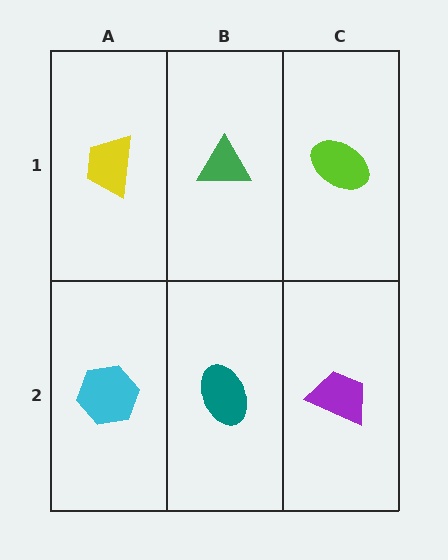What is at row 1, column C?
A lime ellipse.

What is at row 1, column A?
A yellow trapezoid.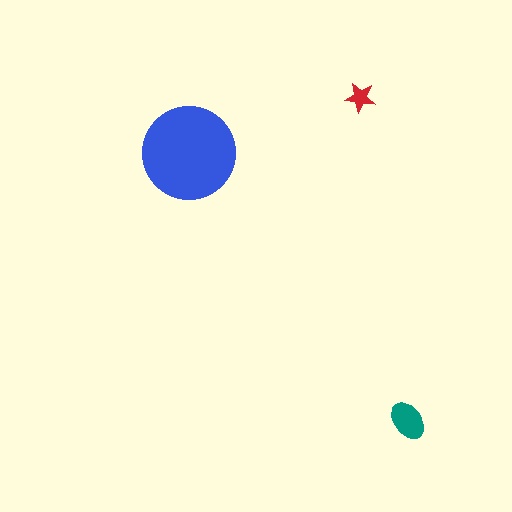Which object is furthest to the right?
The teal ellipse is rightmost.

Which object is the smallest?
The red star.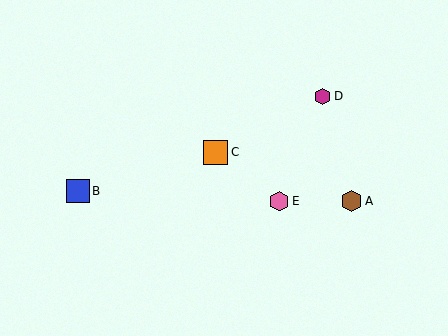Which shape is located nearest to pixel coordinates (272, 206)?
The pink hexagon (labeled E) at (279, 201) is nearest to that location.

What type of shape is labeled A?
Shape A is a brown hexagon.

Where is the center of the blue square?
The center of the blue square is at (78, 191).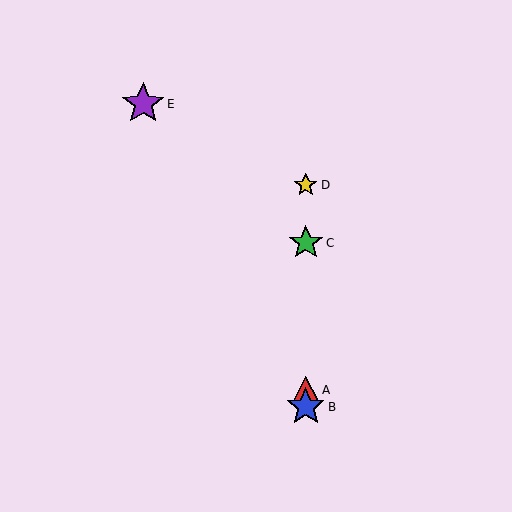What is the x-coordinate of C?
Object C is at x≈306.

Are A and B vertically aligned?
Yes, both are at x≈306.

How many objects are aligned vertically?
4 objects (A, B, C, D) are aligned vertically.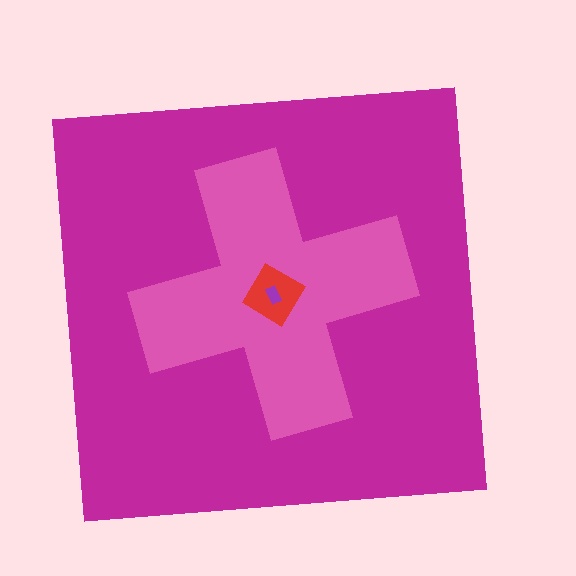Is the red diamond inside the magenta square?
Yes.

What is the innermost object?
The purple rectangle.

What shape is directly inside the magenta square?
The pink cross.